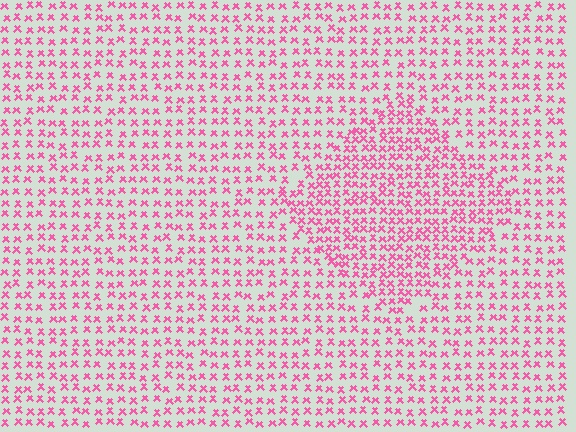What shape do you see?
I see a diamond.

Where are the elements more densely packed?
The elements are more densely packed inside the diamond boundary.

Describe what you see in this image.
The image contains small pink elements arranged at two different densities. A diamond-shaped region is visible where the elements are more densely packed than the surrounding area.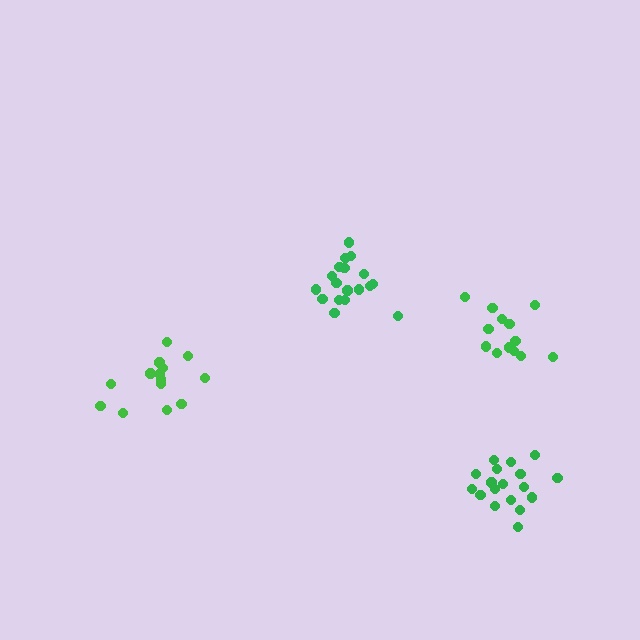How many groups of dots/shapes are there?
There are 4 groups.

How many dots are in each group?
Group 1: 13 dots, Group 2: 18 dots, Group 3: 15 dots, Group 4: 18 dots (64 total).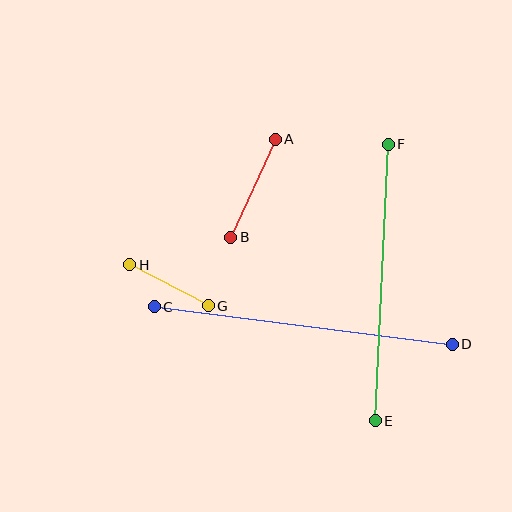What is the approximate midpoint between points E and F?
The midpoint is at approximately (382, 283) pixels.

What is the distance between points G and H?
The distance is approximately 89 pixels.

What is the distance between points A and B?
The distance is approximately 108 pixels.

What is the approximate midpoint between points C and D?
The midpoint is at approximately (303, 326) pixels.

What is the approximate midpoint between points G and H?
The midpoint is at approximately (169, 285) pixels.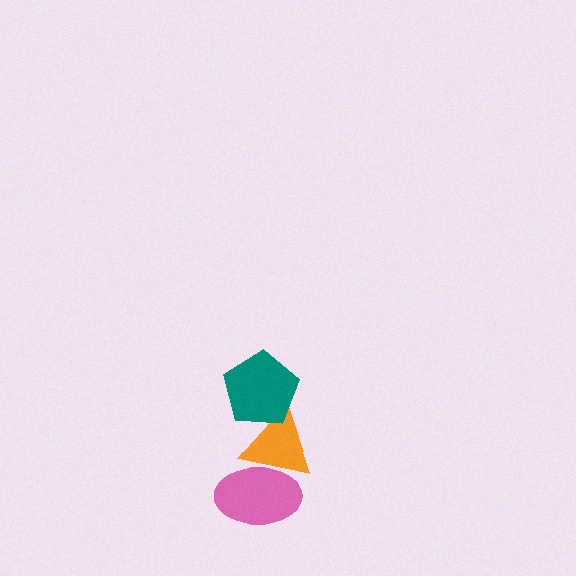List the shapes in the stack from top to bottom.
From top to bottom: the teal pentagon, the orange triangle, the pink ellipse.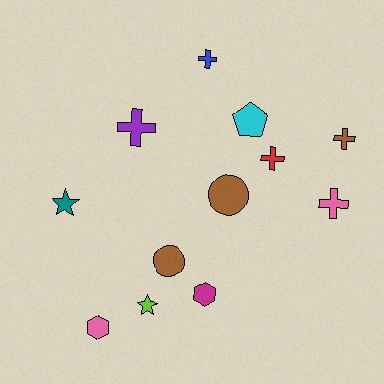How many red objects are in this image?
There is 1 red object.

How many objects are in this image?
There are 12 objects.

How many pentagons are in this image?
There is 1 pentagon.